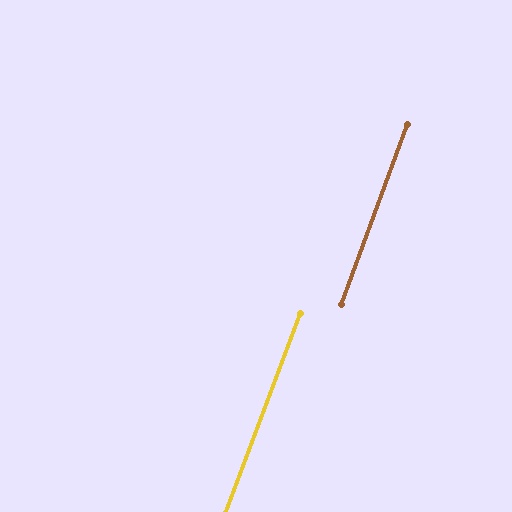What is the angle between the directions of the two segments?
Approximately 0 degrees.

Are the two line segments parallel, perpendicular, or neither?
Parallel — their directions differ by only 0.3°.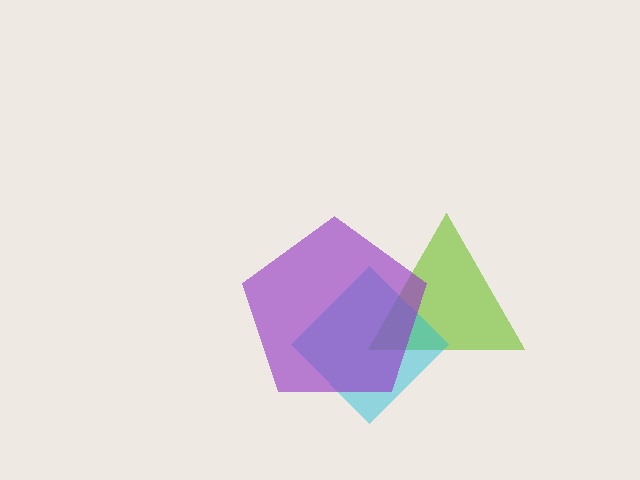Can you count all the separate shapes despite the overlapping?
Yes, there are 3 separate shapes.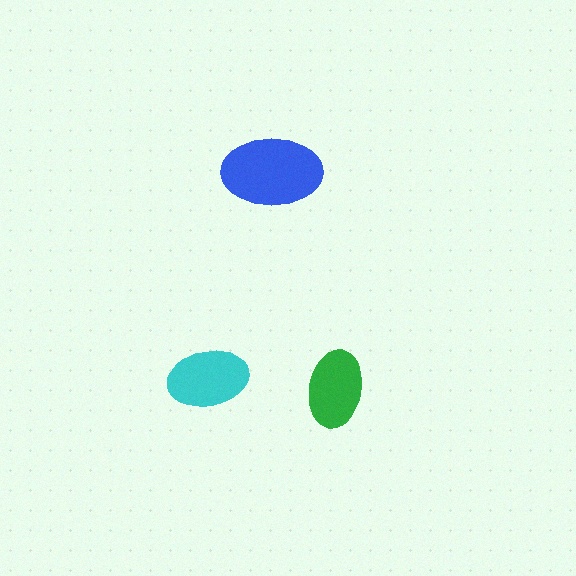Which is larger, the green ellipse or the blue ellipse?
The blue one.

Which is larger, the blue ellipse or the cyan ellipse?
The blue one.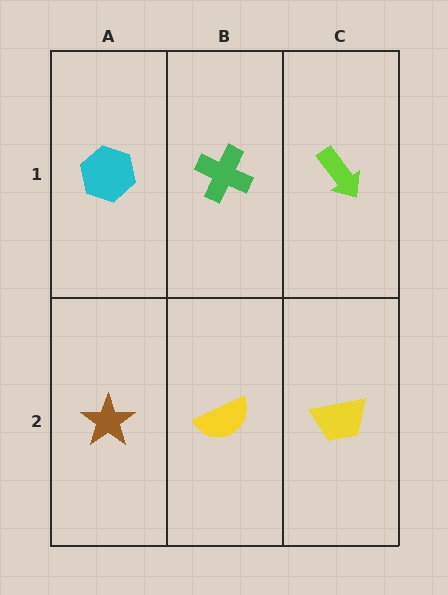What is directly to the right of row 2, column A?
A yellow semicircle.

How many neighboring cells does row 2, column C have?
2.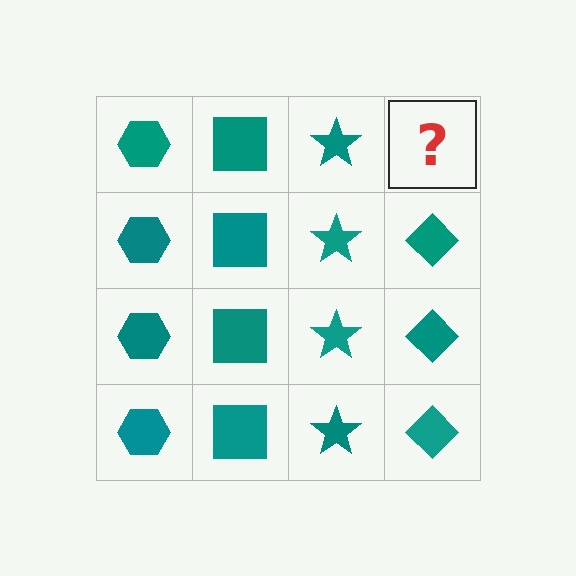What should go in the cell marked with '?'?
The missing cell should contain a teal diamond.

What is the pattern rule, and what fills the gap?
The rule is that each column has a consistent shape. The gap should be filled with a teal diamond.